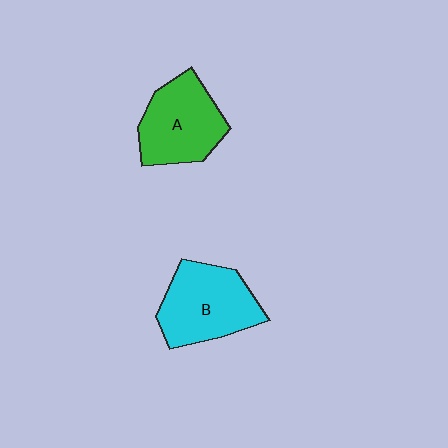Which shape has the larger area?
Shape B (cyan).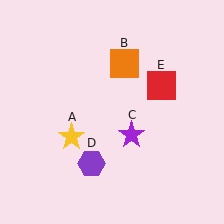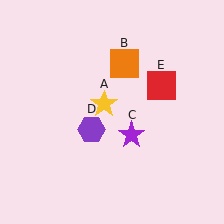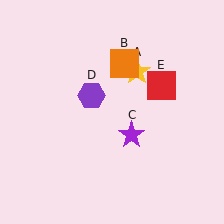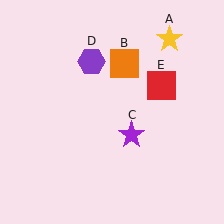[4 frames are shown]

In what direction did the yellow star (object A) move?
The yellow star (object A) moved up and to the right.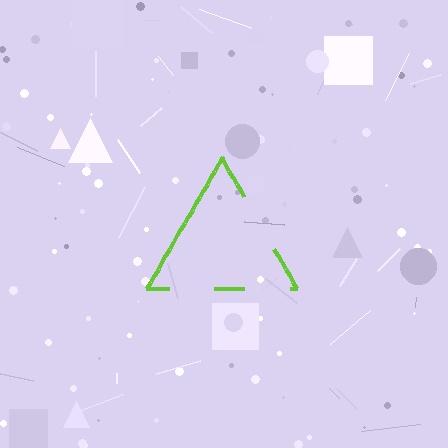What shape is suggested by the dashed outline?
The dashed outline suggests a triangle.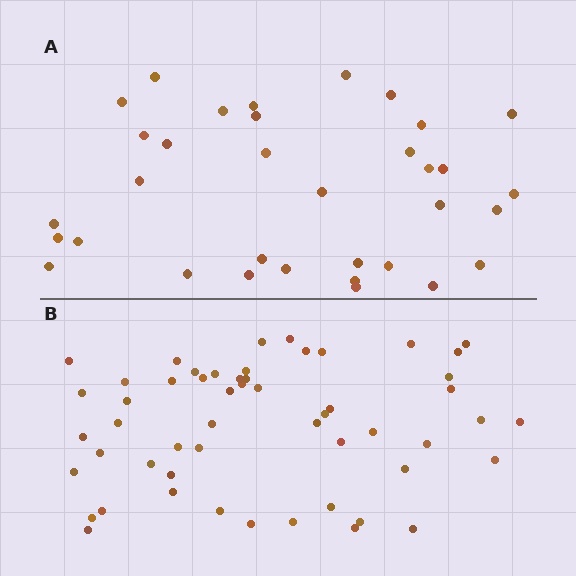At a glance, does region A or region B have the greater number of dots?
Region B (the bottom region) has more dots.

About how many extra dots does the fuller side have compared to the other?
Region B has approximately 20 more dots than region A.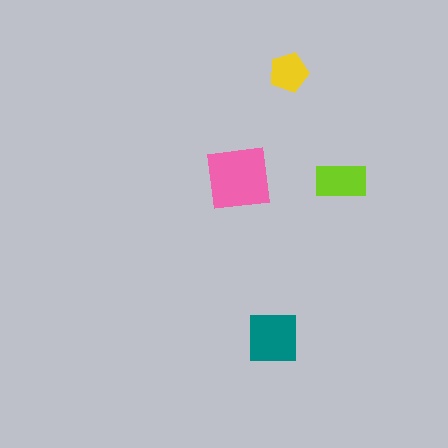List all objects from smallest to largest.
The yellow pentagon, the lime rectangle, the teal square, the pink square.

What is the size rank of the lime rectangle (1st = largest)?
3rd.